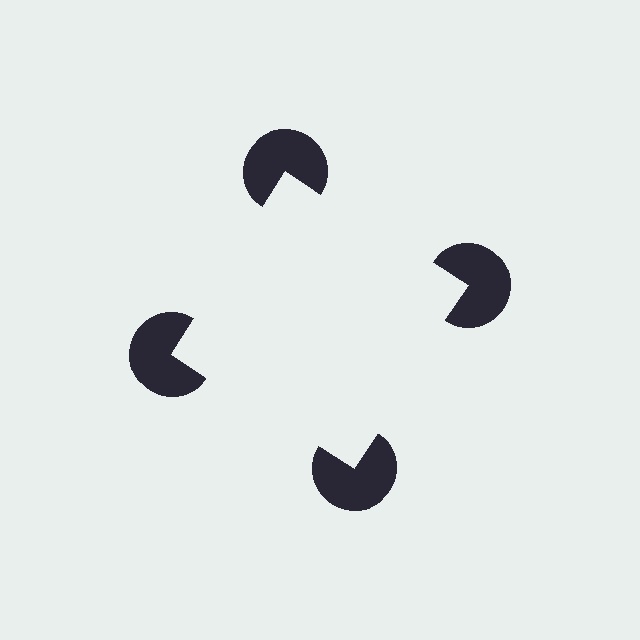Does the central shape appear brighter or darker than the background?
It typically appears slightly brighter than the background, even though no actual brightness change is drawn.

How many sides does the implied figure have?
4 sides.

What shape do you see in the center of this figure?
An illusory square — its edges are inferred from the aligned wedge cuts in the pac-man discs, not physically drawn.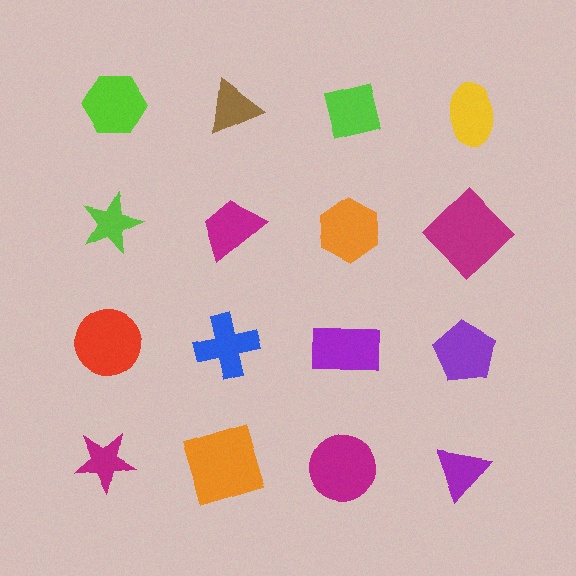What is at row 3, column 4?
A purple pentagon.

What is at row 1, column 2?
A brown triangle.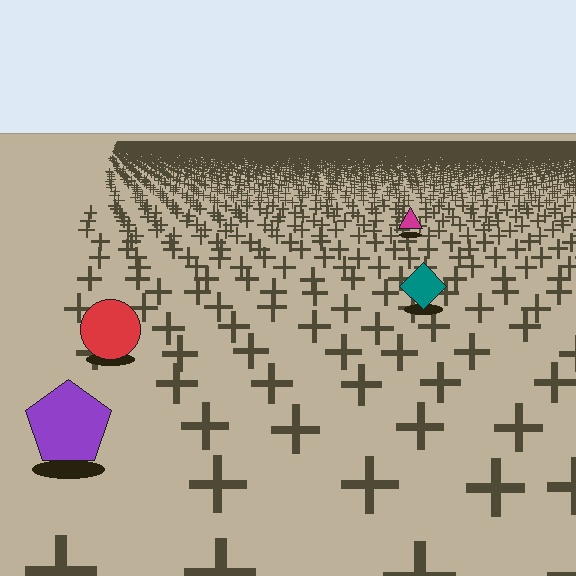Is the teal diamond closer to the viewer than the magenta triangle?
Yes. The teal diamond is closer — you can tell from the texture gradient: the ground texture is coarser near it.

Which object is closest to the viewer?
The purple pentagon is closest. The texture marks near it are larger and more spread out.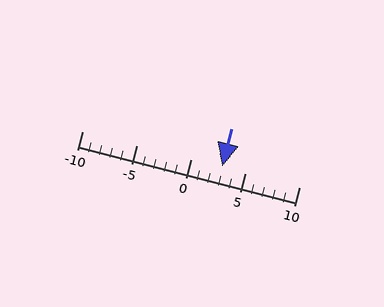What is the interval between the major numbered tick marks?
The major tick marks are spaced 5 units apart.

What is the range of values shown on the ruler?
The ruler shows values from -10 to 10.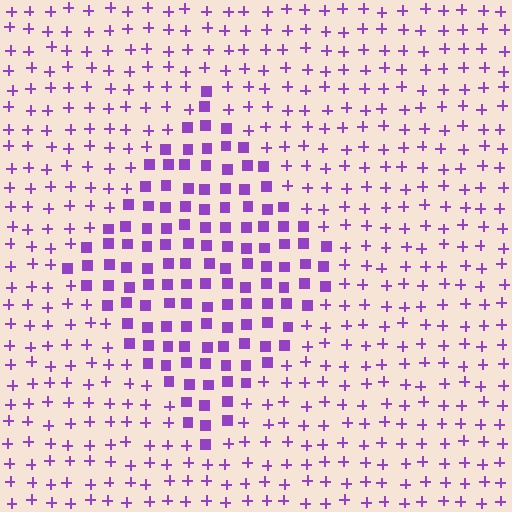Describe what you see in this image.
The image is filled with small purple elements arranged in a uniform grid. A diamond-shaped region contains squares, while the surrounding area contains plus signs. The boundary is defined purely by the change in element shape.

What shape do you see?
I see a diamond.